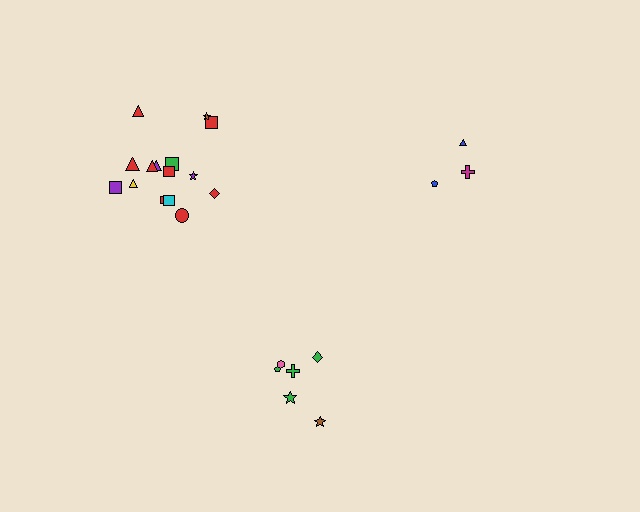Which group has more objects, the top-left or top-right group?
The top-left group.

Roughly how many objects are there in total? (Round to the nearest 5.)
Roughly 25 objects in total.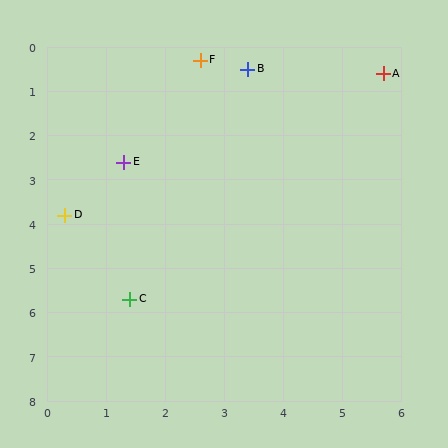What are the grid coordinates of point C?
Point C is at approximately (1.4, 5.7).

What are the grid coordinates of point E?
Point E is at approximately (1.3, 2.6).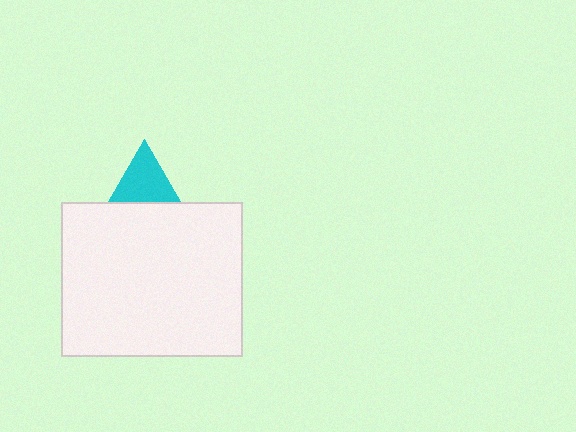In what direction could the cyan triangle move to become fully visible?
The cyan triangle could move up. That would shift it out from behind the white rectangle entirely.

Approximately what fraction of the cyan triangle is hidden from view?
Roughly 63% of the cyan triangle is hidden behind the white rectangle.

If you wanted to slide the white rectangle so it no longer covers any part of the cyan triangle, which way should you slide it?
Slide it down — that is the most direct way to separate the two shapes.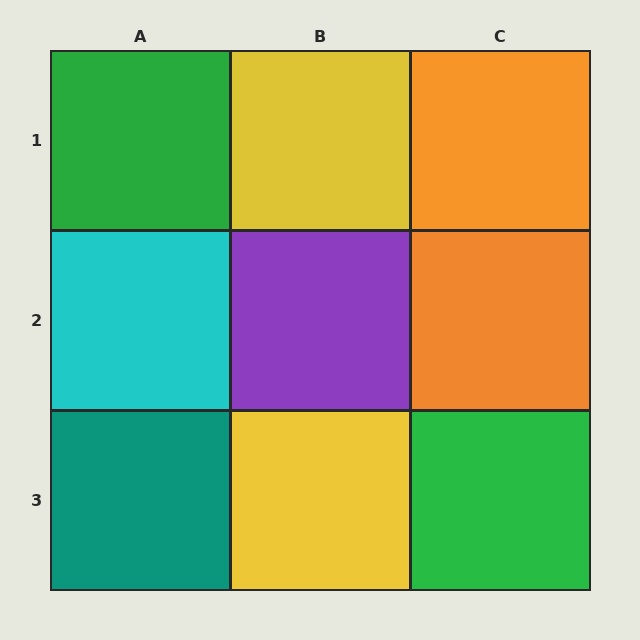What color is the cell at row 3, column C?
Green.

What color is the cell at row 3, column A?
Teal.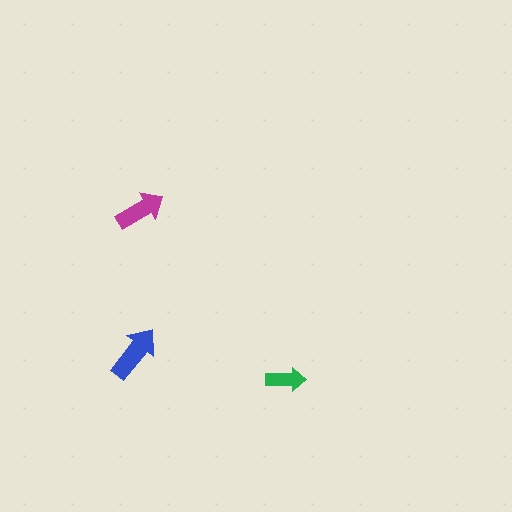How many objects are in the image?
There are 3 objects in the image.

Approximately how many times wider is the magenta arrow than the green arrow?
About 1.5 times wider.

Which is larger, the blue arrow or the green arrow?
The blue one.